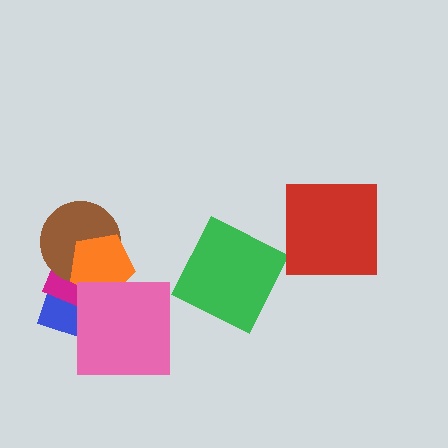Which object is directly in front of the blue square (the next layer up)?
The magenta rectangle is directly in front of the blue square.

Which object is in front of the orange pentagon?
The pink square is in front of the orange pentagon.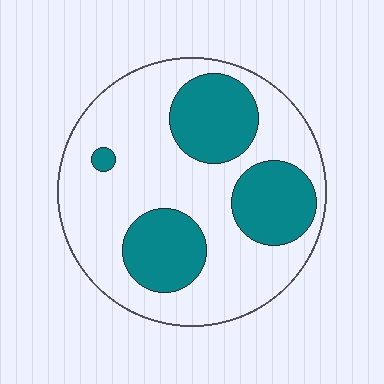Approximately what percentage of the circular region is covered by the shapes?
Approximately 30%.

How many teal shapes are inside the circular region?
4.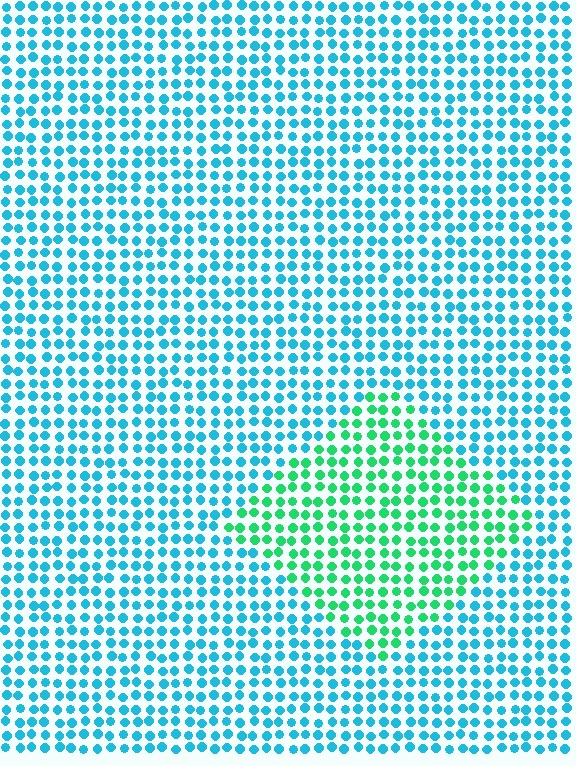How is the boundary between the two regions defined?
The boundary is defined purely by a slight shift in hue (about 46 degrees). Spacing, size, and orientation are identical on both sides.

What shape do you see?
I see a diamond.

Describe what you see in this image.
The image is filled with small cyan elements in a uniform arrangement. A diamond-shaped region is visible where the elements are tinted to a slightly different hue, forming a subtle color boundary.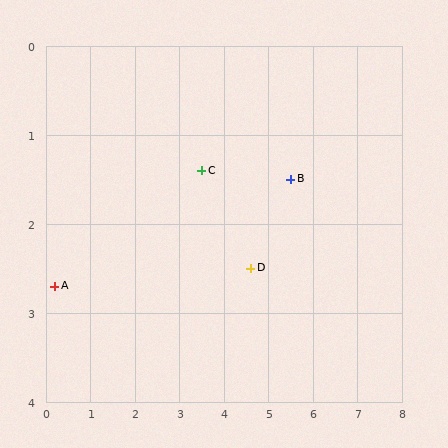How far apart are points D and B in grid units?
Points D and B are about 1.3 grid units apart.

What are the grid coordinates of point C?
Point C is at approximately (3.5, 1.4).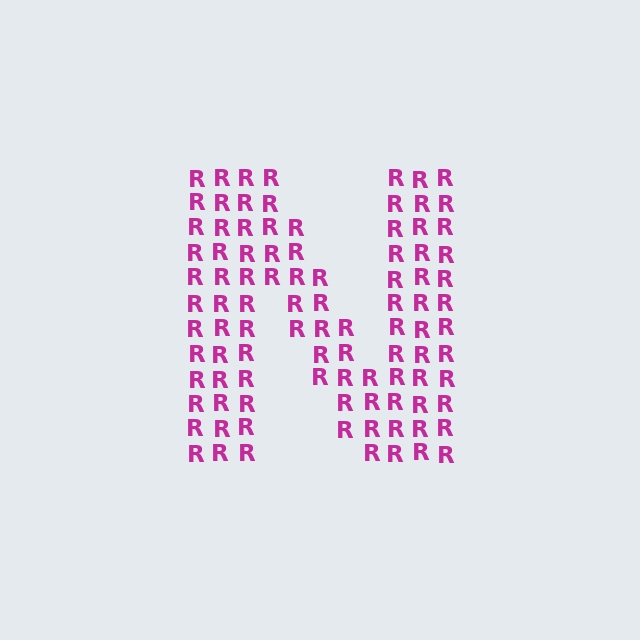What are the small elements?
The small elements are letter R's.